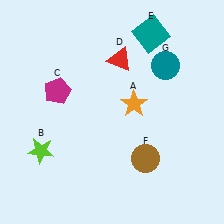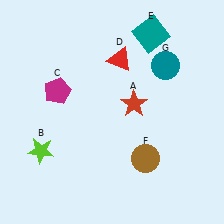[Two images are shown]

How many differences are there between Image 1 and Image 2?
There is 1 difference between the two images.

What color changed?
The star (A) changed from orange in Image 1 to red in Image 2.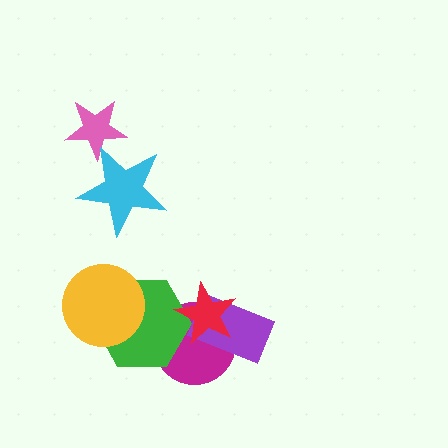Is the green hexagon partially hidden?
Yes, it is partially covered by another shape.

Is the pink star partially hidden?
Yes, it is partially covered by another shape.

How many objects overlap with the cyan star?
1 object overlaps with the cyan star.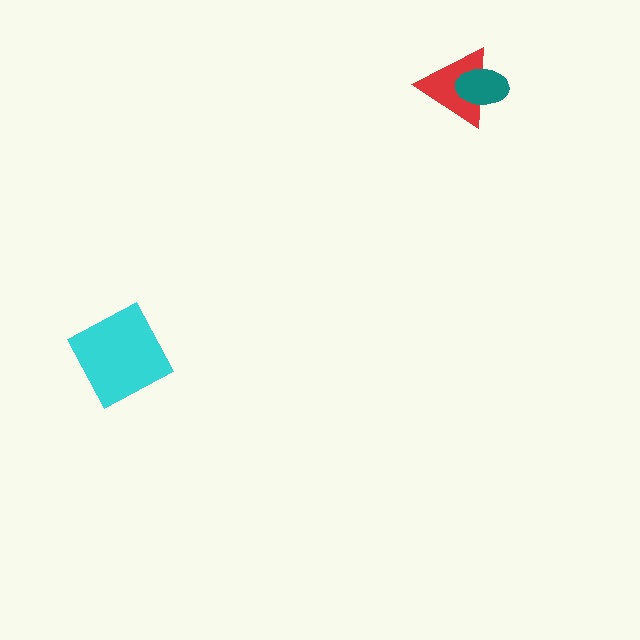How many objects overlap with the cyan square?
0 objects overlap with the cyan square.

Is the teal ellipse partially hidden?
No, no other shape covers it.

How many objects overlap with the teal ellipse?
1 object overlaps with the teal ellipse.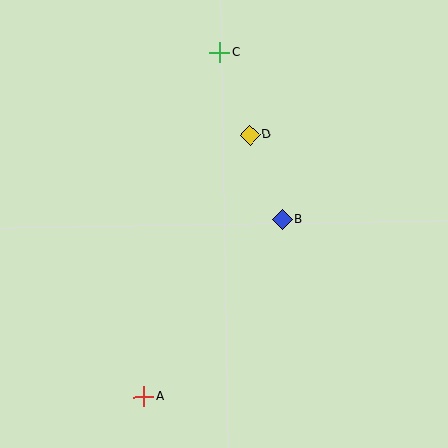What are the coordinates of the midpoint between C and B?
The midpoint between C and B is at (251, 136).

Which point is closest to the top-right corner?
Point C is closest to the top-right corner.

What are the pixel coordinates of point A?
Point A is at (143, 397).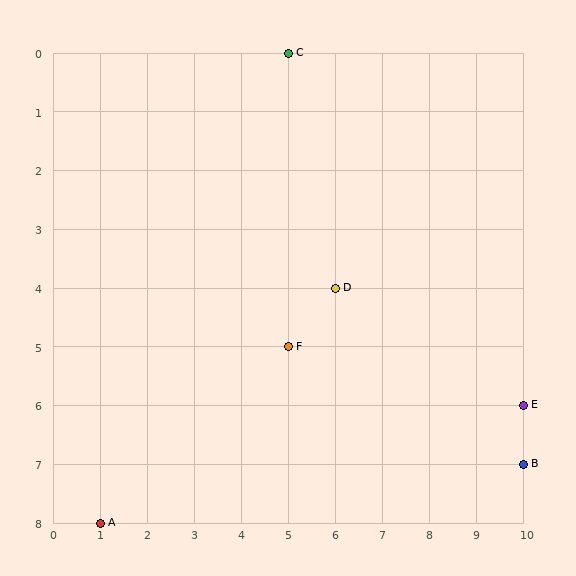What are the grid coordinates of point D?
Point D is at grid coordinates (6, 4).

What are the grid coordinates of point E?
Point E is at grid coordinates (10, 6).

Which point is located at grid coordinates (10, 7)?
Point B is at (10, 7).